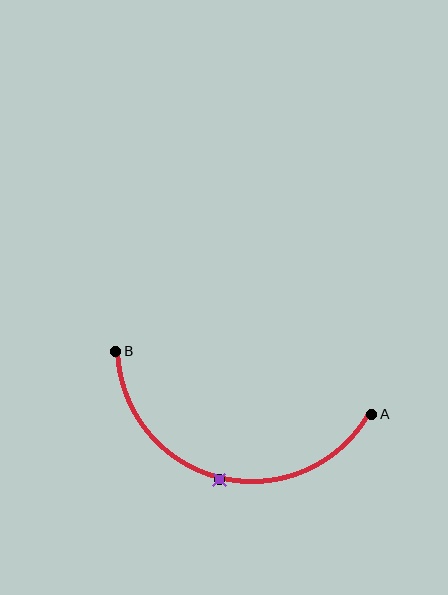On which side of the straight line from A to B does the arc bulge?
The arc bulges below the straight line connecting A and B.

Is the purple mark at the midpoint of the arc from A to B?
Yes. The purple mark lies on the arc at equal arc-length from both A and B — it is the arc midpoint.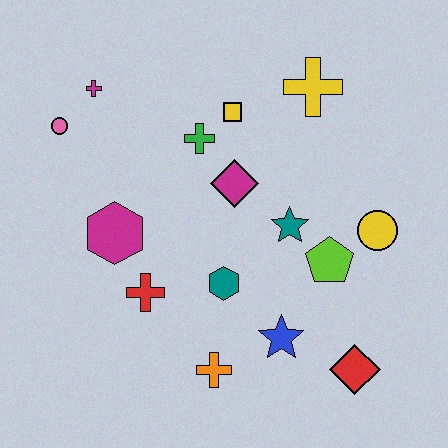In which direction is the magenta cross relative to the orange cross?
The magenta cross is above the orange cross.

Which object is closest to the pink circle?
The magenta cross is closest to the pink circle.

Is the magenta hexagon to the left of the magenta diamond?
Yes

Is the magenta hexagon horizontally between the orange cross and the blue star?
No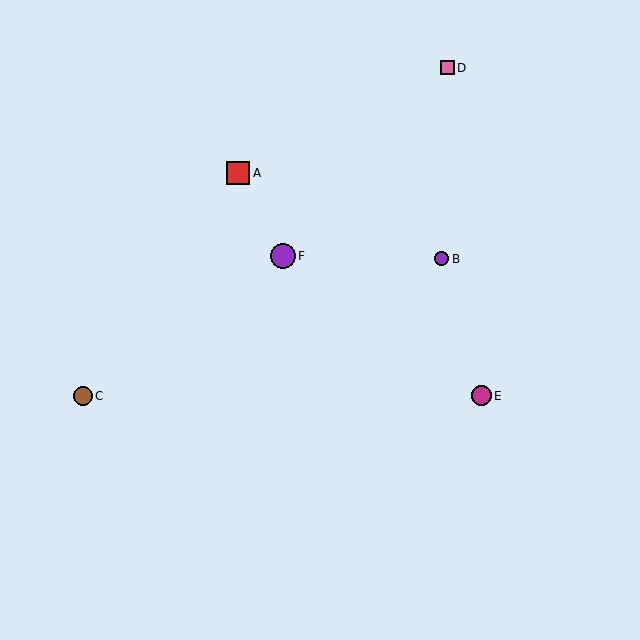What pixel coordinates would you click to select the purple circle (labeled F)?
Click at (283, 256) to select the purple circle F.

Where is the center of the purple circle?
The center of the purple circle is at (442, 259).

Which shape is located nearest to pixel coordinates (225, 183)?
The red square (labeled A) at (238, 173) is nearest to that location.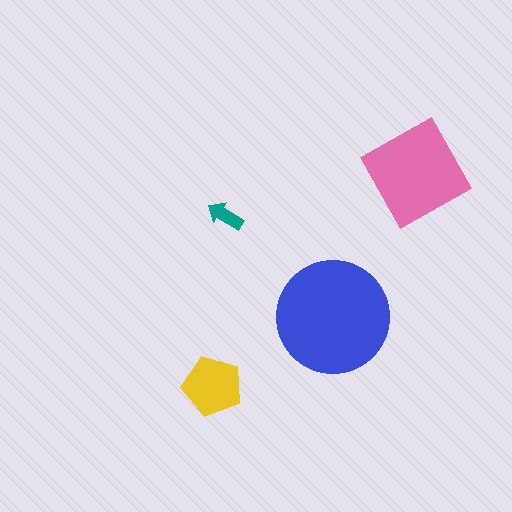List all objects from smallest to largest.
The teal arrow, the yellow pentagon, the pink diamond, the blue circle.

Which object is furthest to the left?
The yellow pentagon is leftmost.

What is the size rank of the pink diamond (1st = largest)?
2nd.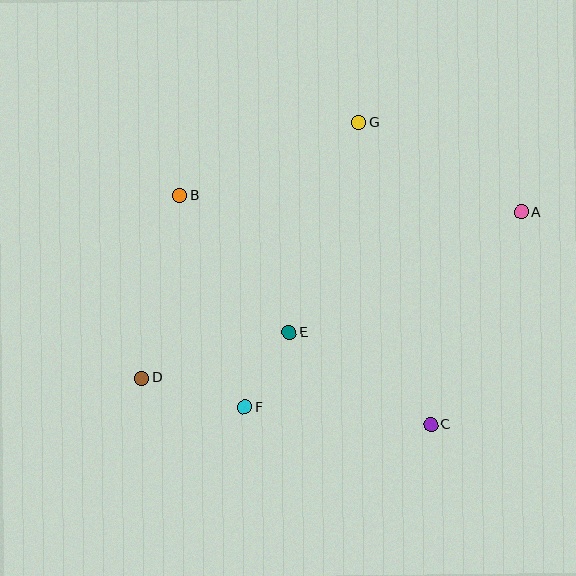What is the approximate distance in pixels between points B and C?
The distance between B and C is approximately 340 pixels.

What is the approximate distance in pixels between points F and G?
The distance between F and G is approximately 307 pixels.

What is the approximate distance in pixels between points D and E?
The distance between D and E is approximately 155 pixels.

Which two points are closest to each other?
Points E and F are closest to each other.